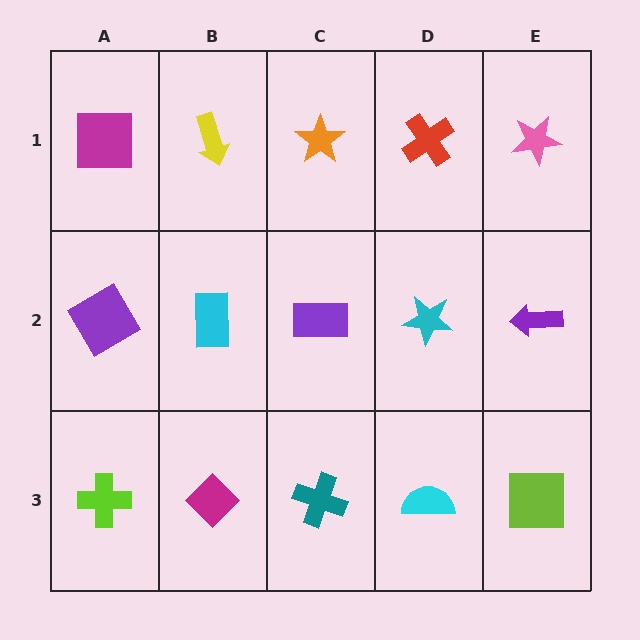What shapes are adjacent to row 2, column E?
A pink star (row 1, column E), a lime square (row 3, column E), a cyan star (row 2, column D).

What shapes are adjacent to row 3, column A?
A purple diamond (row 2, column A), a magenta diamond (row 3, column B).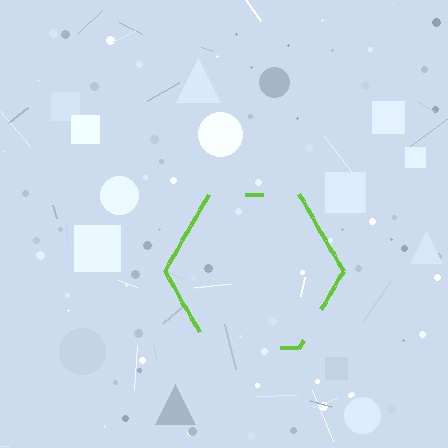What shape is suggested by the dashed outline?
The dashed outline suggests a hexagon.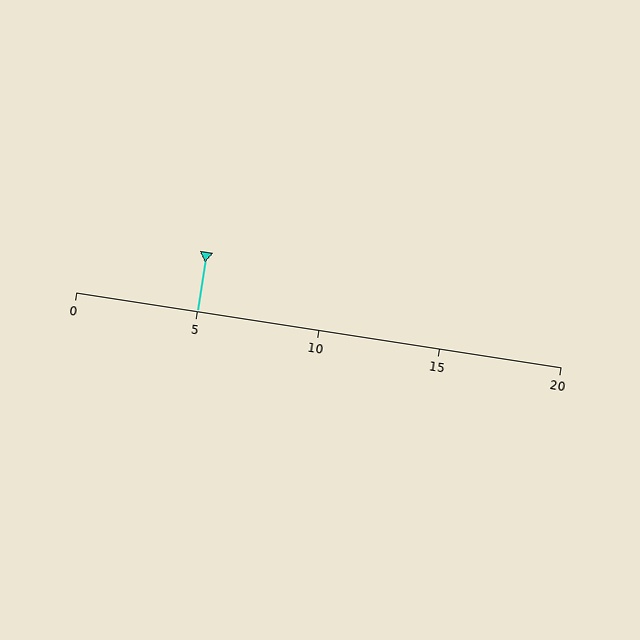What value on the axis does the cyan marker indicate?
The marker indicates approximately 5.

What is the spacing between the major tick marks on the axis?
The major ticks are spaced 5 apart.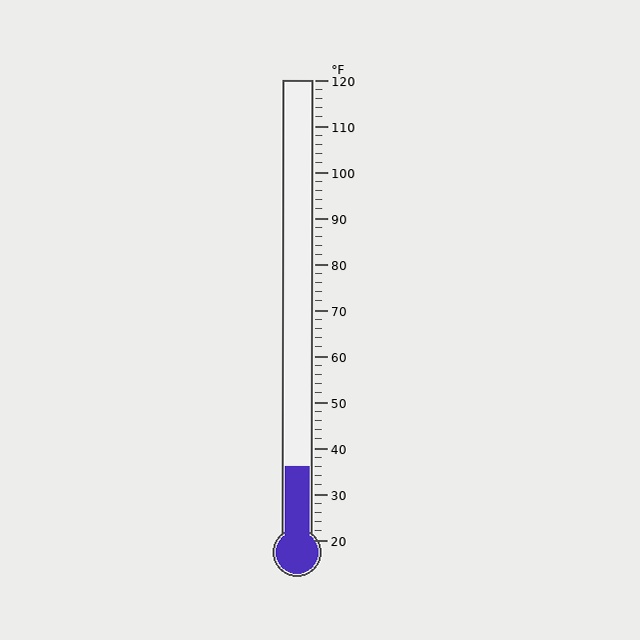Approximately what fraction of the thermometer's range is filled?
The thermometer is filled to approximately 15% of its range.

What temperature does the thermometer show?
The thermometer shows approximately 36°F.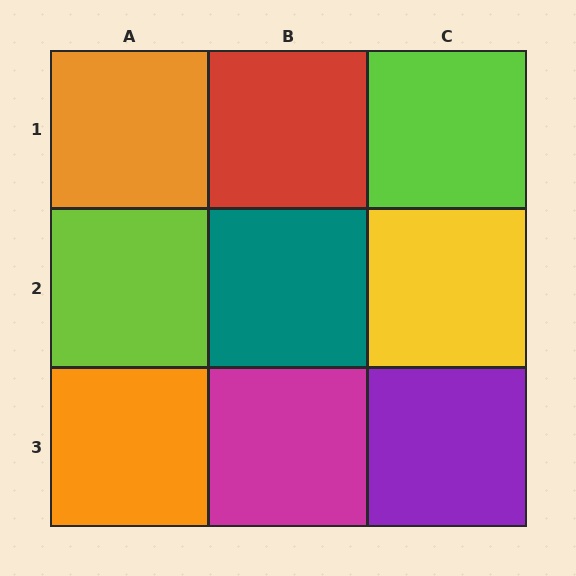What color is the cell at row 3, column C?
Purple.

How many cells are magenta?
1 cell is magenta.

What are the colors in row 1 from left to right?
Orange, red, lime.